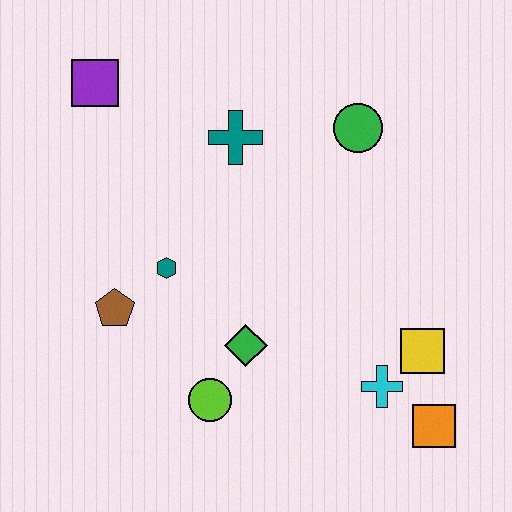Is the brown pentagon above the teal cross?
No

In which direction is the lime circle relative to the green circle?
The lime circle is below the green circle.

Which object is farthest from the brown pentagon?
The orange square is farthest from the brown pentagon.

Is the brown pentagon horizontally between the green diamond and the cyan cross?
No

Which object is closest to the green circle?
The teal cross is closest to the green circle.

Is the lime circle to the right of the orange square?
No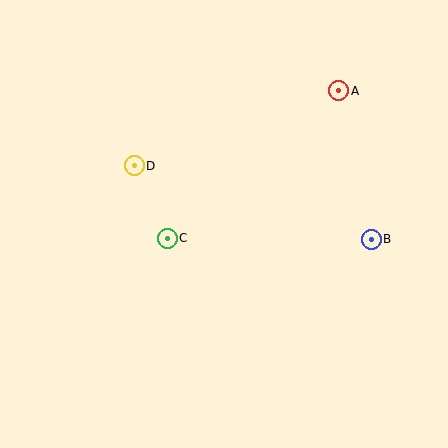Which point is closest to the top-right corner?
Point A is closest to the top-right corner.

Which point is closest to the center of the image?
Point C at (167, 238) is closest to the center.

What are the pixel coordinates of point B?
Point B is at (371, 239).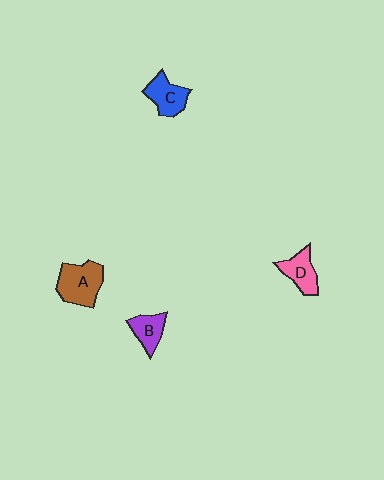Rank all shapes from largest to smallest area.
From largest to smallest: A (brown), C (blue), D (pink), B (purple).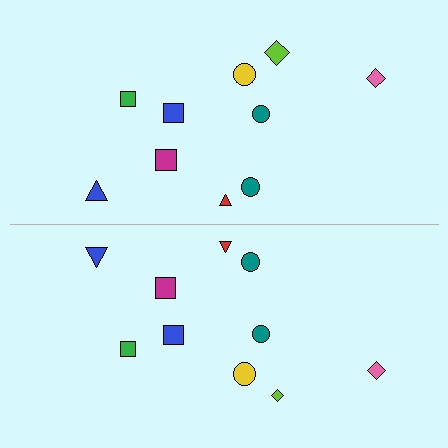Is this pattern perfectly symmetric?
No, the pattern is not perfectly symmetric. The lime diamond on the bottom side has a different size than its mirror counterpart.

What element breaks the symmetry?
The lime diamond on the bottom side has a different size than its mirror counterpart.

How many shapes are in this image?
There are 20 shapes in this image.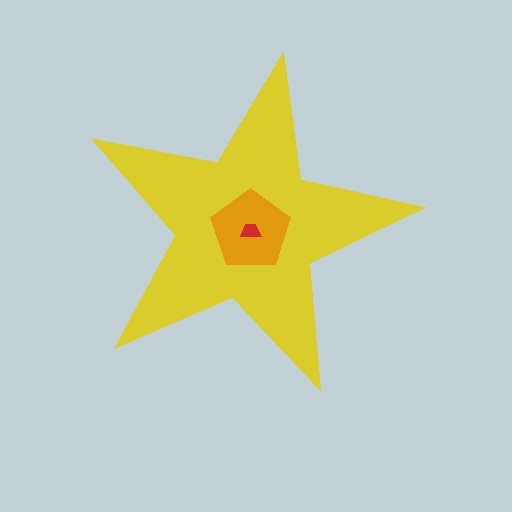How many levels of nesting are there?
3.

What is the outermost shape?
The yellow star.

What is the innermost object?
The red trapezoid.